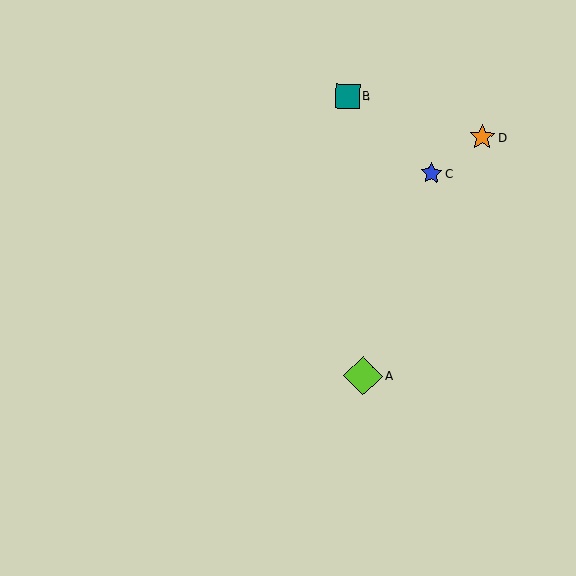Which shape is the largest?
The lime diamond (labeled A) is the largest.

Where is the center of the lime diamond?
The center of the lime diamond is at (363, 376).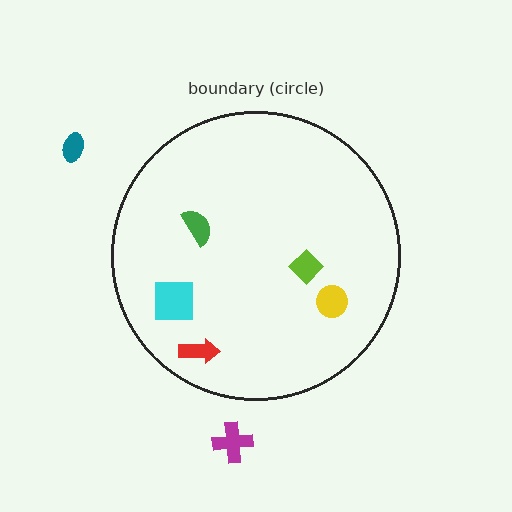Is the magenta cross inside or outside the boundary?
Outside.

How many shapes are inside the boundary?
5 inside, 2 outside.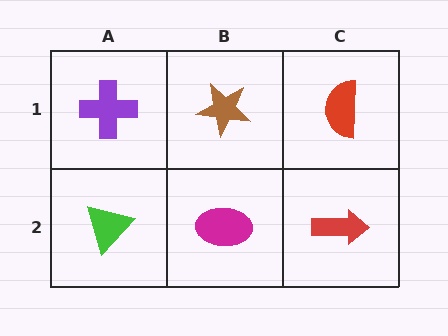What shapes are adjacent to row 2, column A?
A purple cross (row 1, column A), a magenta ellipse (row 2, column B).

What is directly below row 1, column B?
A magenta ellipse.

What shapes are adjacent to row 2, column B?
A brown star (row 1, column B), a green triangle (row 2, column A), a red arrow (row 2, column C).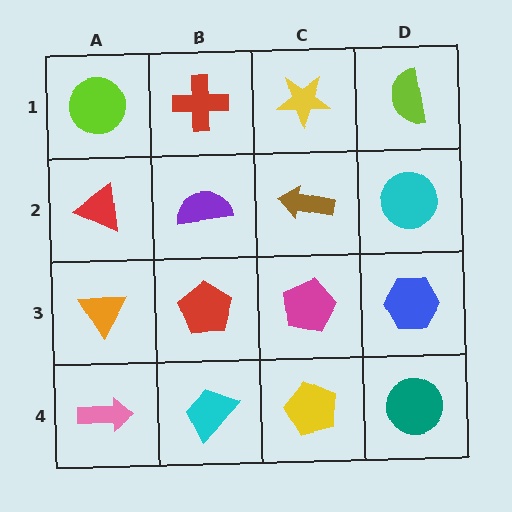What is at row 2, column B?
A purple semicircle.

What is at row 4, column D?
A teal circle.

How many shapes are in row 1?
4 shapes.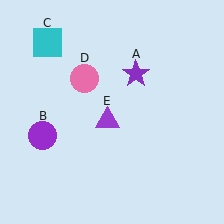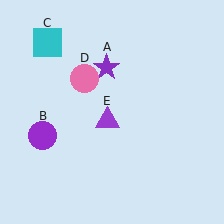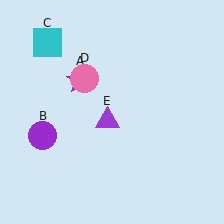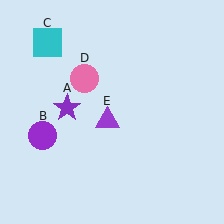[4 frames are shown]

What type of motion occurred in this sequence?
The purple star (object A) rotated counterclockwise around the center of the scene.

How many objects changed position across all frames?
1 object changed position: purple star (object A).